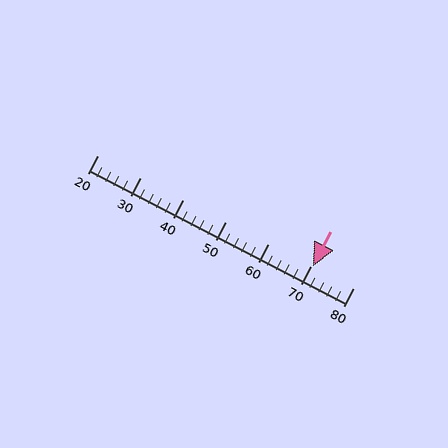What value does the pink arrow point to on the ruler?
The pink arrow points to approximately 70.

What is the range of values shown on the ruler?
The ruler shows values from 20 to 80.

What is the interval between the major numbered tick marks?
The major tick marks are spaced 10 units apart.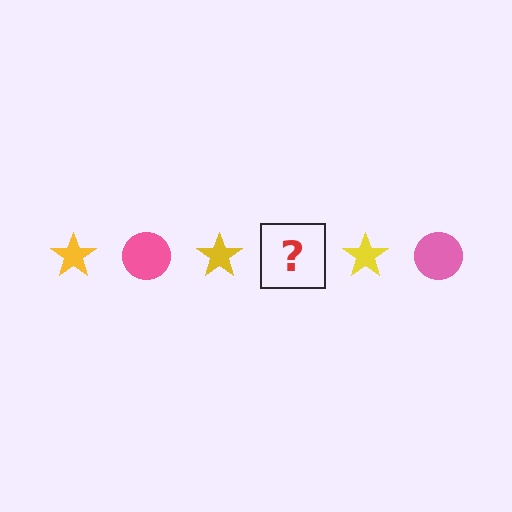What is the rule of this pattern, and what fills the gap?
The rule is that the pattern alternates between yellow star and pink circle. The gap should be filled with a pink circle.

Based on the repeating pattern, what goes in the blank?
The blank should be a pink circle.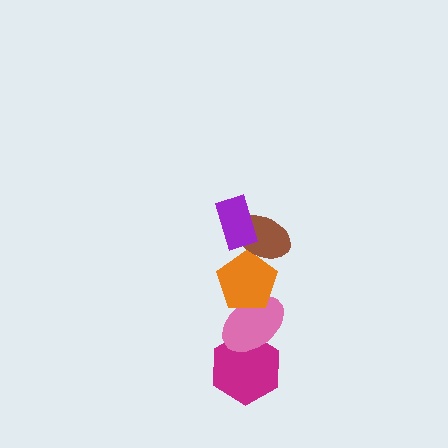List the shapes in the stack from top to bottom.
From top to bottom: the purple rectangle, the brown ellipse, the orange pentagon, the pink ellipse, the magenta hexagon.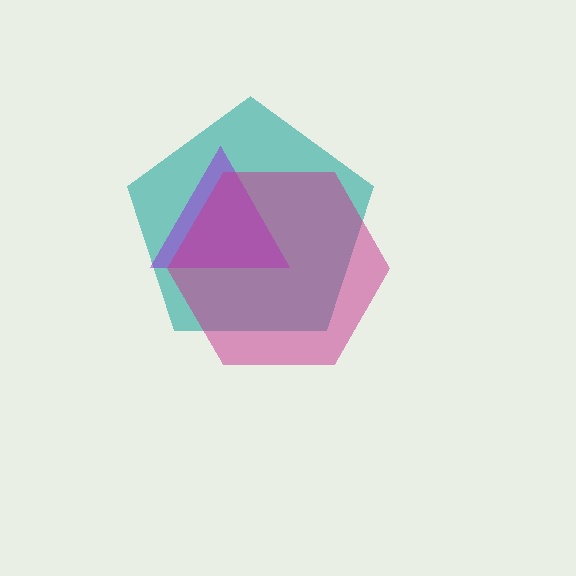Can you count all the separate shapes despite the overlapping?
Yes, there are 3 separate shapes.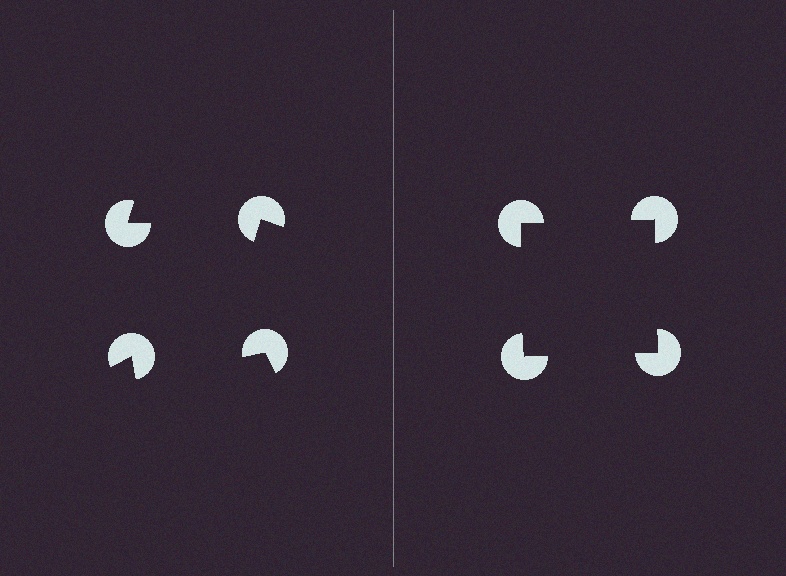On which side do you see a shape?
An illusory square appears on the right side. On the left side the wedge cuts are rotated, so no coherent shape forms.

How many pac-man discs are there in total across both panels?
8 — 4 on each side.